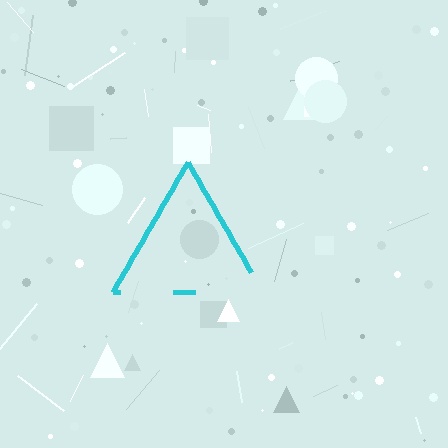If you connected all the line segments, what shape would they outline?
They would outline a triangle.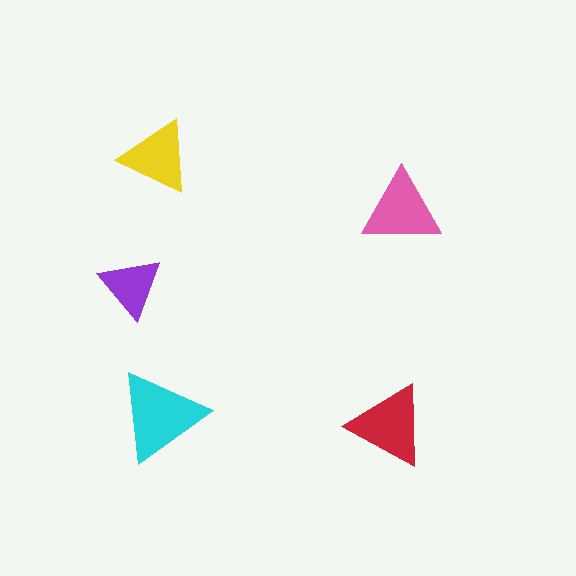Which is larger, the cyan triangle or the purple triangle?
The cyan one.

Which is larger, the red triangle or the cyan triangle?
The cyan one.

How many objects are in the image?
There are 5 objects in the image.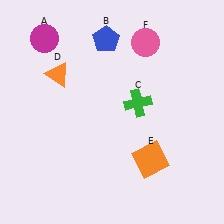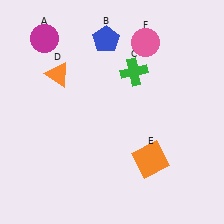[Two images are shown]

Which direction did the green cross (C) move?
The green cross (C) moved up.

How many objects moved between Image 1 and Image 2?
1 object moved between the two images.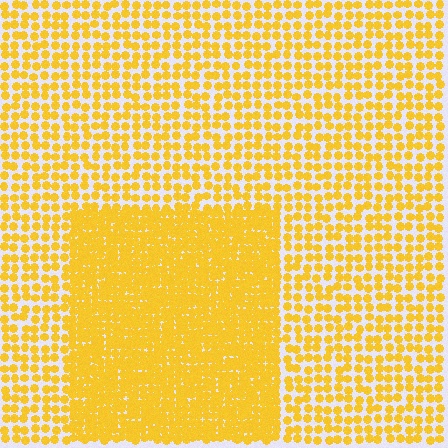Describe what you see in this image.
The image contains small yellow elements arranged at two different densities. A rectangle-shaped region is visible where the elements are more densely packed than the surrounding area.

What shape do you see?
I see a rectangle.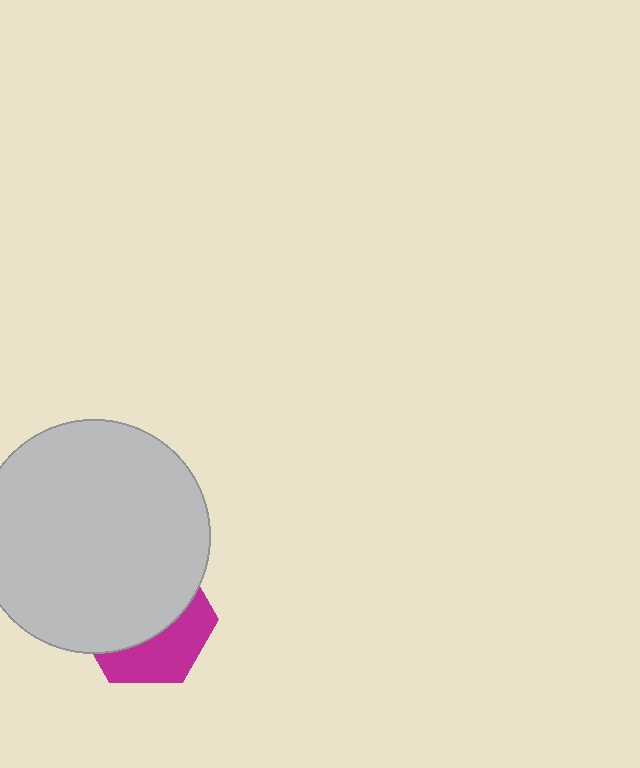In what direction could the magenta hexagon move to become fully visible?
The magenta hexagon could move down. That would shift it out from behind the light gray circle entirely.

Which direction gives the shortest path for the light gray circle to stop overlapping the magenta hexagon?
Moving up gives the shortest separation.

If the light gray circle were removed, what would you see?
You would see the complete magenta hexagon.